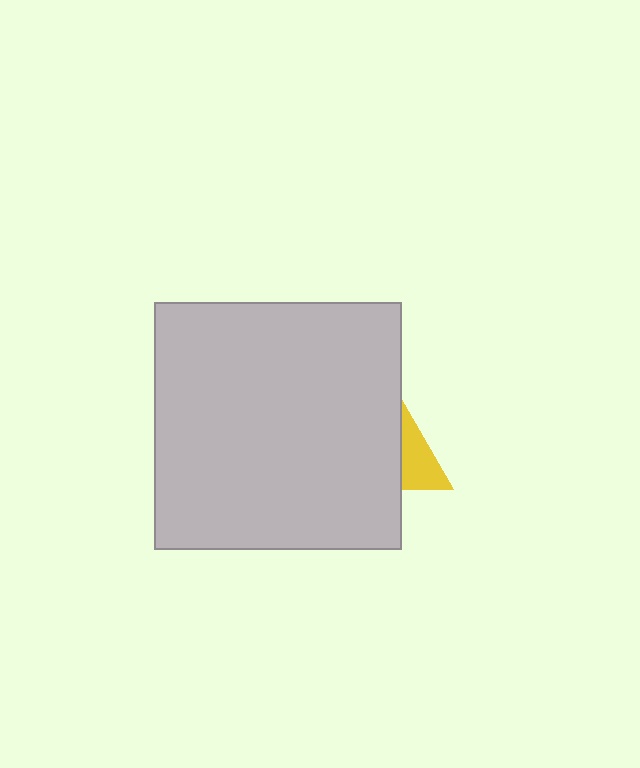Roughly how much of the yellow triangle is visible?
A small part of it is visible (roughly 33%).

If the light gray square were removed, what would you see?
You would see the complete yellow triangle.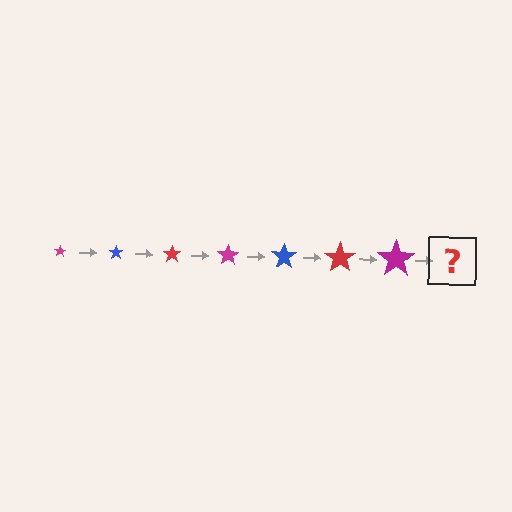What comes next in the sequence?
The next element should be a blue star, larger than the previous one.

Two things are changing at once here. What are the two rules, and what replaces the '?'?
The two rules are that the star grows larger each step and the color cycles through magenta, blue, and red. The '?' should be a blue star, larger than the previous one.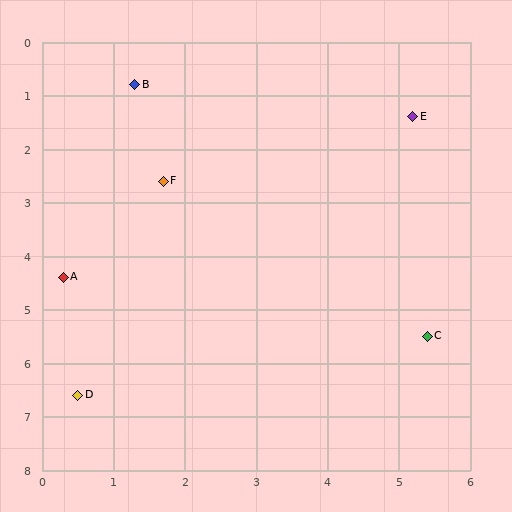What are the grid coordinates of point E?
Point E is at approximately (5.2, 1.4).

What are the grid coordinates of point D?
Point D is at approximately (0.5, 6.6).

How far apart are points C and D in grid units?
Points C and D are about 5.0 grid units apart.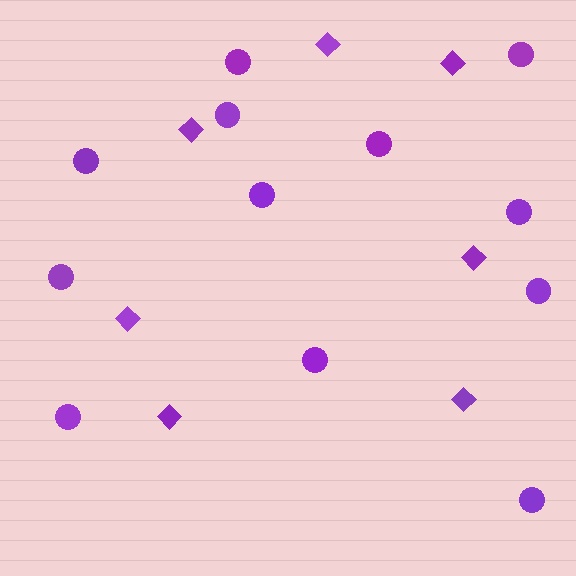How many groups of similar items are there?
There are 2 groups: one group of circles (12) and one group of diamonds (7).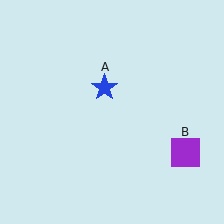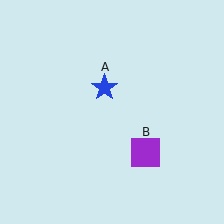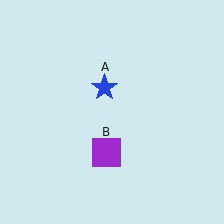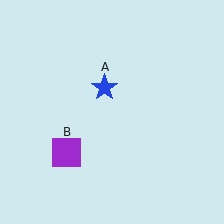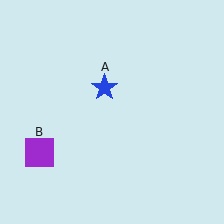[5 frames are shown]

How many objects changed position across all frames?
1 object changed position: purple square (object B).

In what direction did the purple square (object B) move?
The purple square (object B) moved left.